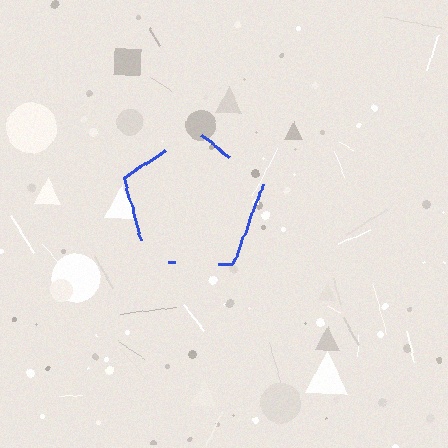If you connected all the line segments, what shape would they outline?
They would outline a pentagon.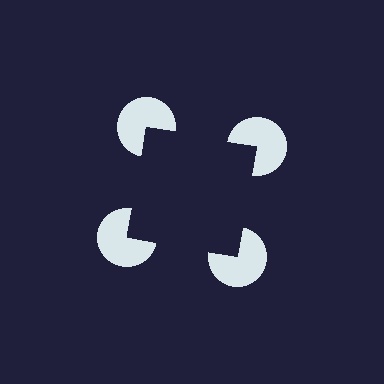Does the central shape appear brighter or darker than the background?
It typically appears slightly darker than the background, even though no actual brightness change is drawn.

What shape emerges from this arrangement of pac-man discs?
An illusory square — its edges are inferred from the aligned wedge cuts in the pac-man discs, not physically drawn.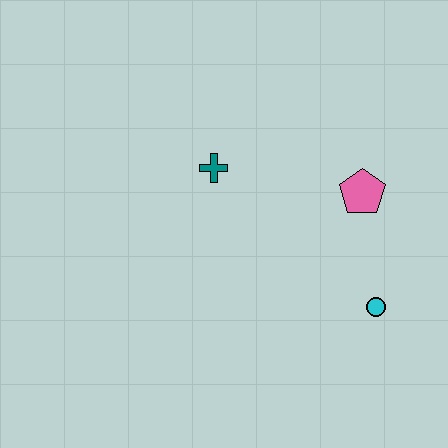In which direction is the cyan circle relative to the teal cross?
The cyan circle is to the right of the teal cross.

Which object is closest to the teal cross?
The pink pentagon is closest to the teal cross.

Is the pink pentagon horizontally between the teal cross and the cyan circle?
Yes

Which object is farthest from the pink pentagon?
The teal cross is farthest from the pink pentagon.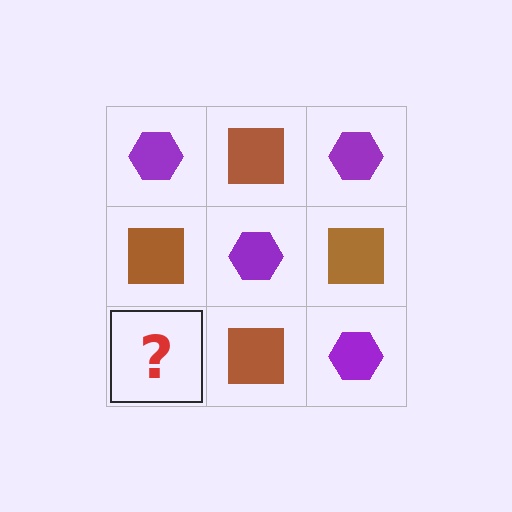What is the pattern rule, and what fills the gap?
The rule is that it alternates purple hexagon and brown square in a checkerboard pattern. The gap should be filled with a purple hexagon.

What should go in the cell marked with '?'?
The missing cell should contain a purple hexagon.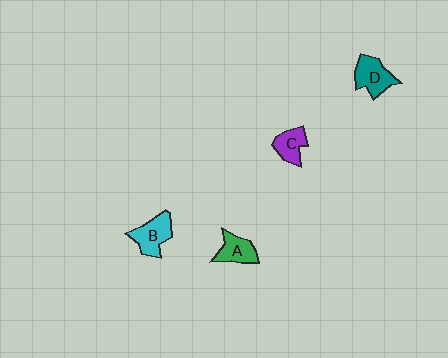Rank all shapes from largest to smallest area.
From largest to smallest: B (cyan), D (teal), A (green), C (purple).